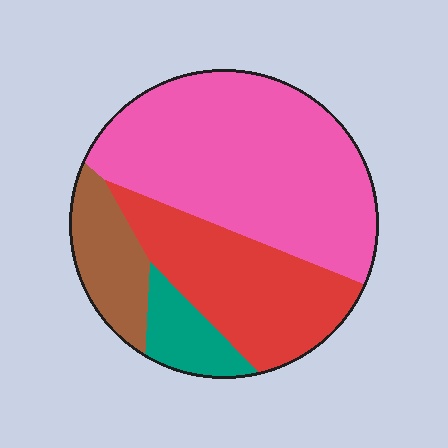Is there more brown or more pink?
Pink.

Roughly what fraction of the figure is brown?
Brown takes up less than a quarter of the figure.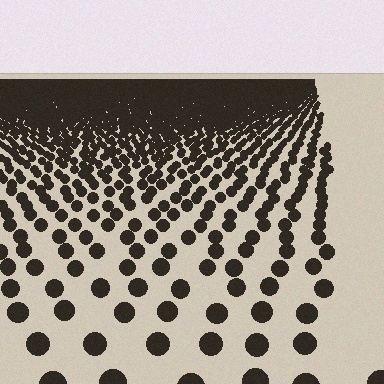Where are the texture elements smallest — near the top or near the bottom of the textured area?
Near the top.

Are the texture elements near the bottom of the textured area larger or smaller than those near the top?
Larger. Near the bottom, elements are closer to the viewer and appear at a bigger on-screen size.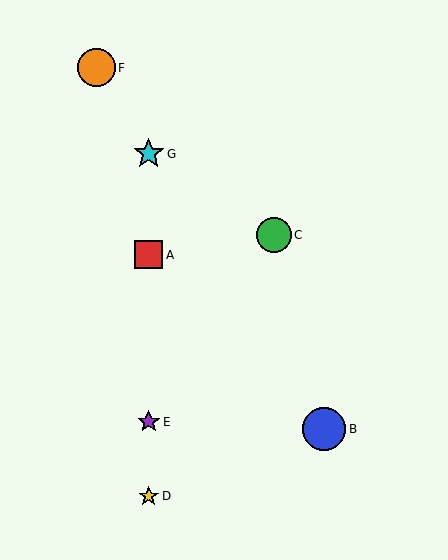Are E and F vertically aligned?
No, E is at x≈149 and F is at x≈96.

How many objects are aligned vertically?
4 objects (A, D, E, G) are aligned vertically.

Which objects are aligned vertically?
Objects A, D, E, G are aligned vertically.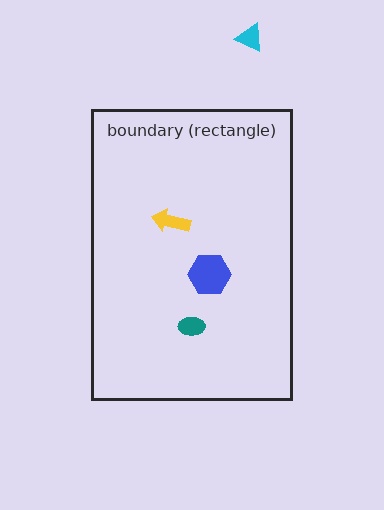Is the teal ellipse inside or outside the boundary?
Inside.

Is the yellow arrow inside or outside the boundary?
Inside.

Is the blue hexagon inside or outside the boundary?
Inside.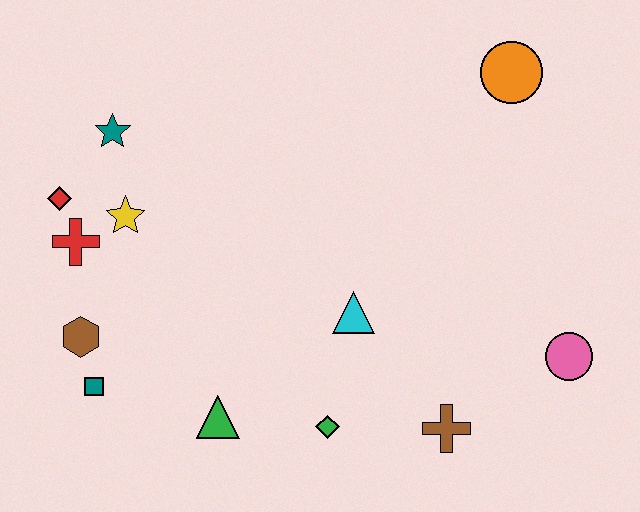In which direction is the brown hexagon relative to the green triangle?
The brown hexagon is to the left of the green triangle.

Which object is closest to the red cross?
The red diamond is closest to the red cross.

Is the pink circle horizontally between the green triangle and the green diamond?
No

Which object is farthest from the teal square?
The orange circle is farthest from the teal square.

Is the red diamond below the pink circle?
No